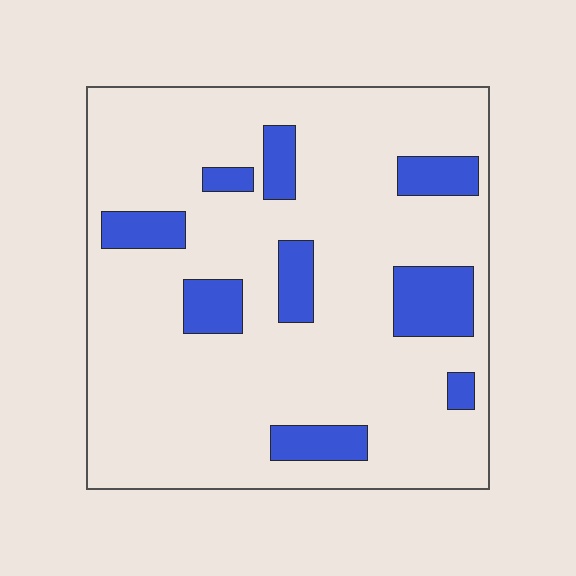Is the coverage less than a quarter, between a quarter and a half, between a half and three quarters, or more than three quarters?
Less than a quarter.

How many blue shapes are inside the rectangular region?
9.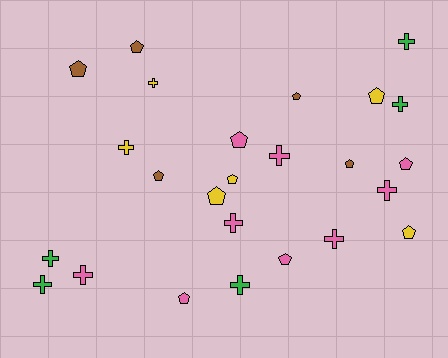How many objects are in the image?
There are 25 objects.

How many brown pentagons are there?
There are 5 brown pentagons.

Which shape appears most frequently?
Pentagon, with 13 objects.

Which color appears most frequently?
Pink, with 9 objects.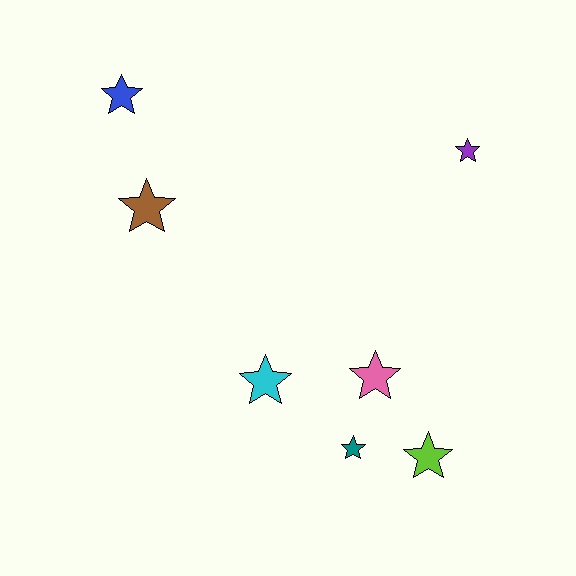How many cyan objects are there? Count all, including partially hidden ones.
There is 1 cyan object.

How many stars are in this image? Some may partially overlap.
There are 7 stars.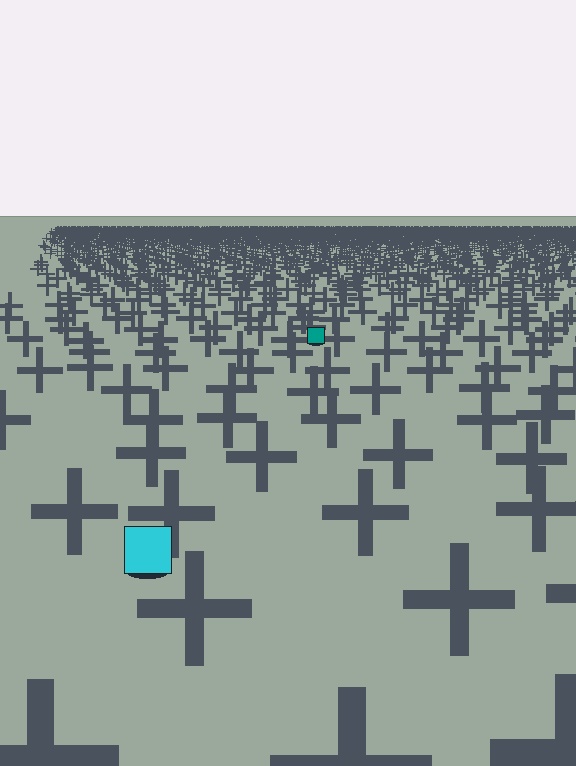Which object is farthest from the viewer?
The teal square is farthest from the viewer. It appears smaller and the ground texture around it is denser.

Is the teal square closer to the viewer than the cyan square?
No. The cyan square is closer — you can tell from the texture gradient: the ground texture is coarser near it.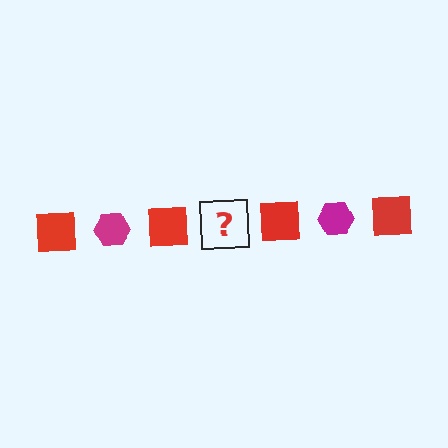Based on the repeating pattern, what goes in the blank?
The blank should be a magenta hexagon.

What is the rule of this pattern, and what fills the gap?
The rule is that the pattern alternates between red square and magenta hexagon. The gap should be filled with a magenta hexagon.